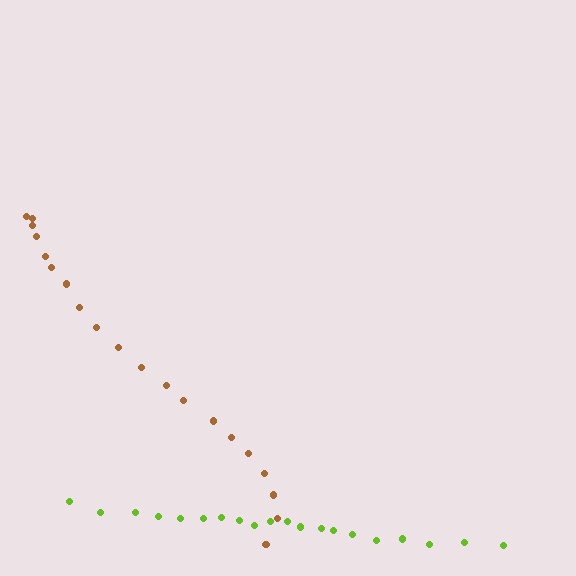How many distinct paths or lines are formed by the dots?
There are 2 distinct paths.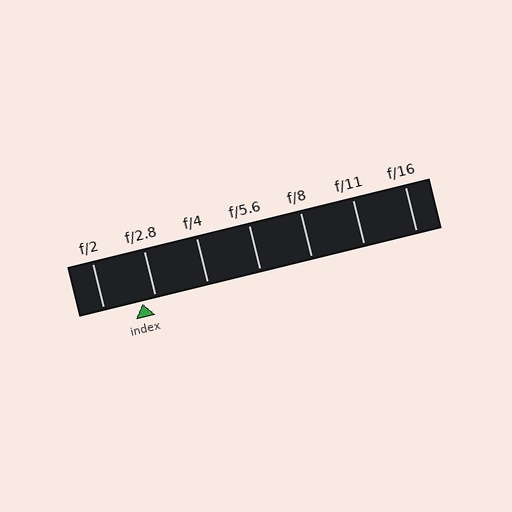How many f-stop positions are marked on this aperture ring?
There are 7 f-stop positions marked.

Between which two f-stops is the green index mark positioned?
The index mark is between f/2 and f/2.8.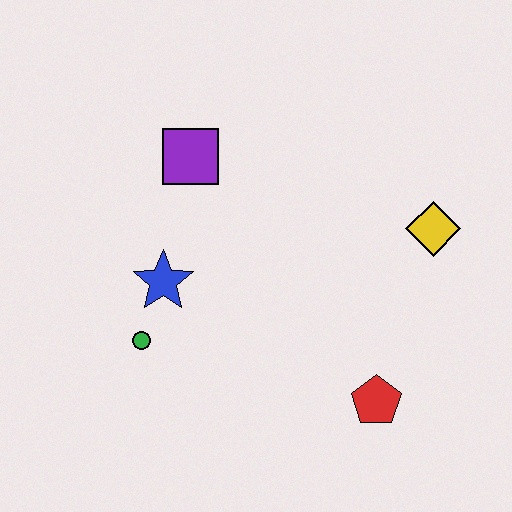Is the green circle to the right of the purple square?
No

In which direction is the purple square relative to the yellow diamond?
The purple square is to the left of the yellow diamond.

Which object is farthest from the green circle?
The yellow diamond is farthest from the green circle.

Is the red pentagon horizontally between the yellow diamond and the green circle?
Yes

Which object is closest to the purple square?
The blue star is closest to the purple square.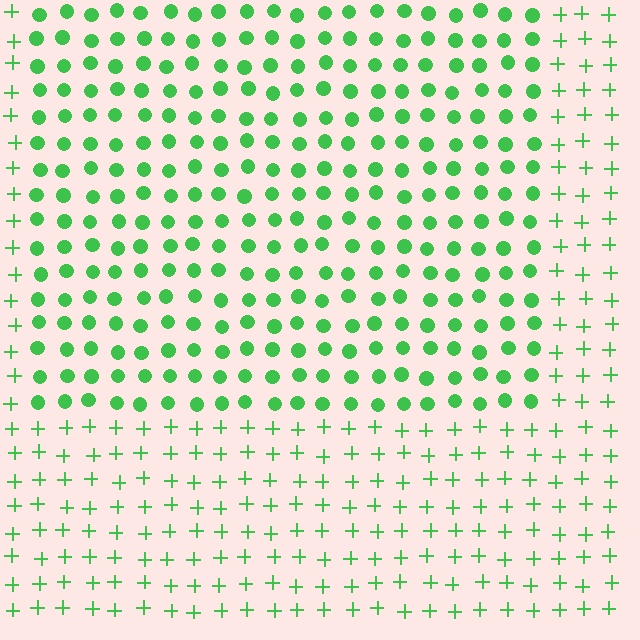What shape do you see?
I see a rectangle.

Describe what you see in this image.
The image is filled with small green elements arranged in a uniform grid. A rectangle-shaped region contains circles, while the surrounding area contains plus signs. The boundary is defined purely by the change in element shape.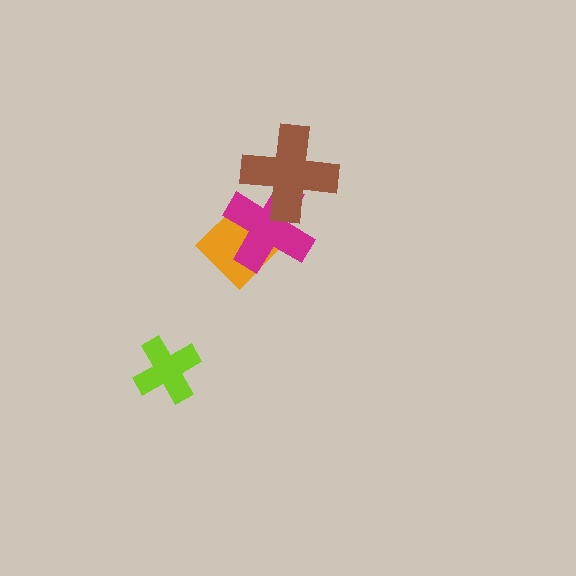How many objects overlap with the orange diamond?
1 object overlaps with the orange diamond.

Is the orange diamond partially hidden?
Yes, it is partially covered by another shape.